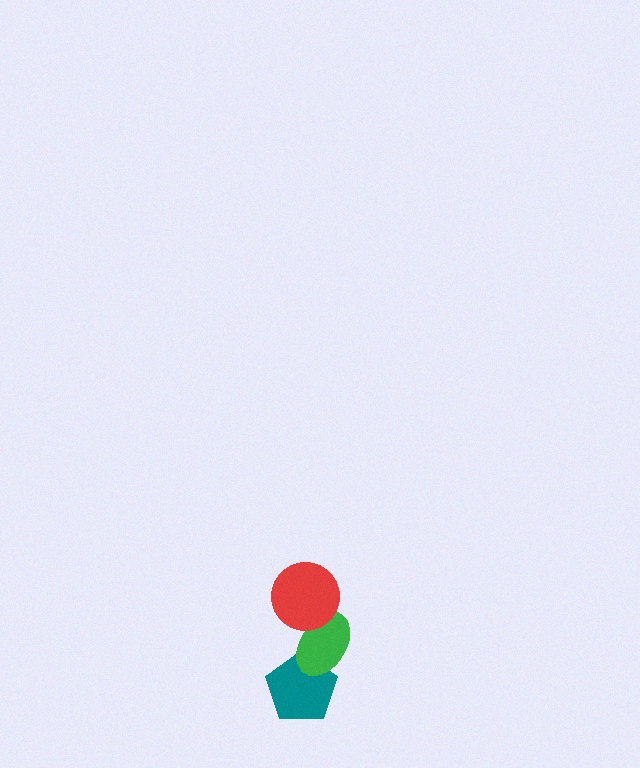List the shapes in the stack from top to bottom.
From top to bottom: the red circle, the green ellipse, the teal pentagon.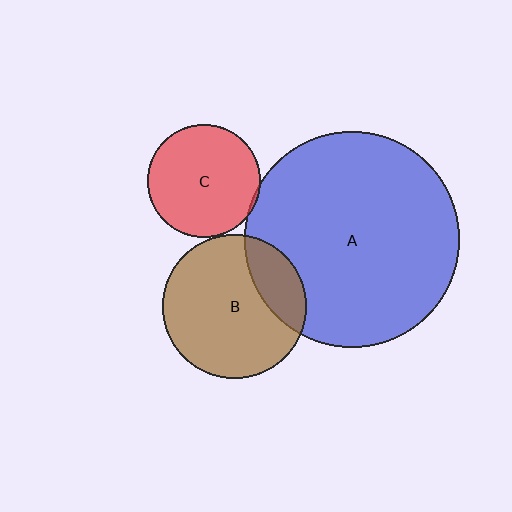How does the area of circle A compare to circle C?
Approximately 3.6 times.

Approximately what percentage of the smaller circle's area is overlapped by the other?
Approximately 20%.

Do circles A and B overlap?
Yes.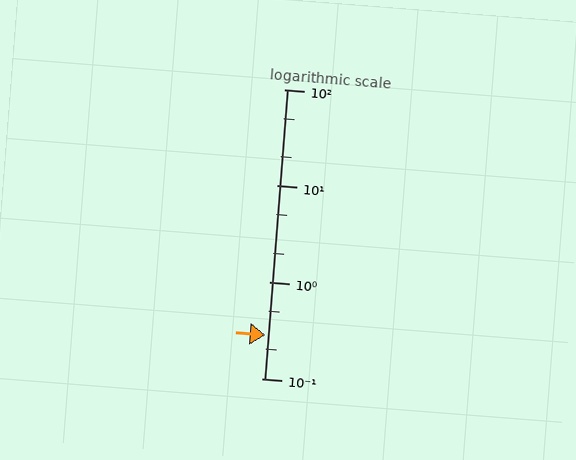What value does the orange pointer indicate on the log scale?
The pointer indicates approximately 0.28.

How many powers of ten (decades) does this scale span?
The scale spans 3 decades, from 0.1 to 100.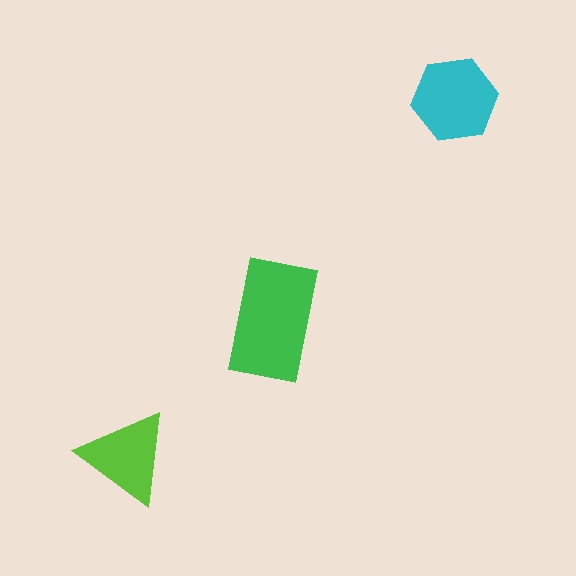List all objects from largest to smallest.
The green rectangle, the cyan hexagon, the lime triangle.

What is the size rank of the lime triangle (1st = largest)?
3rd.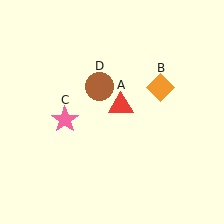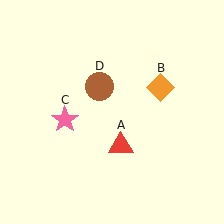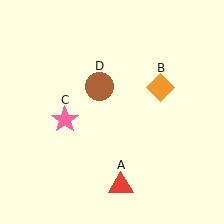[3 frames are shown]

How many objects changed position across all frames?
1 object changed position: red triangle (object A).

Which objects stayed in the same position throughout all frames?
Orange diamond (object B) and pink star (object C) and brown circle (object D) remained stationary.